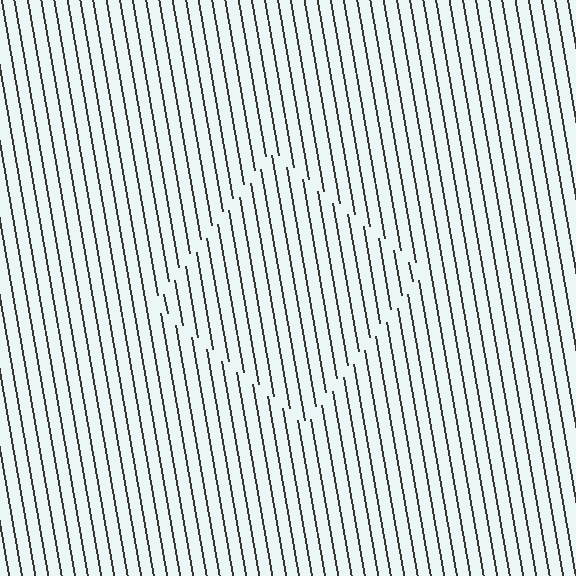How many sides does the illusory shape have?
4 sides — the line-ends trace a square.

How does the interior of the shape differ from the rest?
The interior of the shape contains the same grating, shifted by half a period — the contour is defined by the phase discontinuity where line-ends from the inner and outer gratings abut.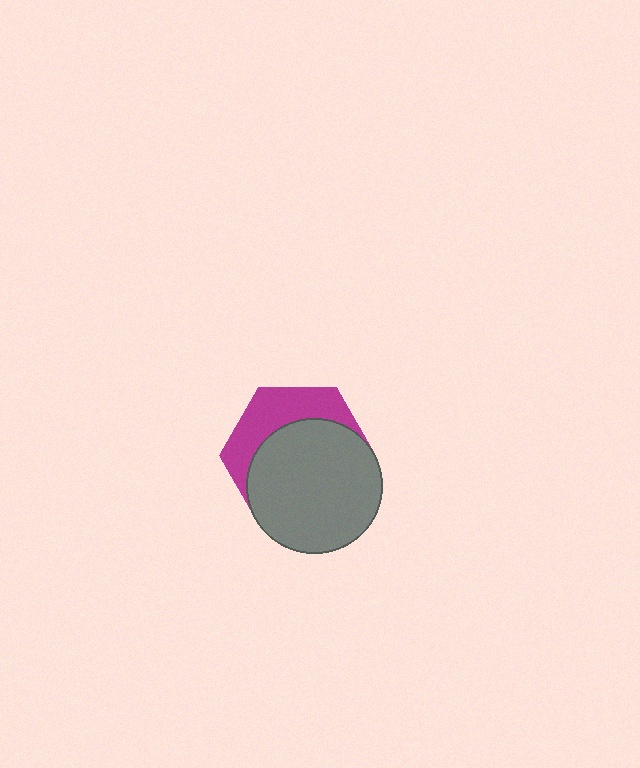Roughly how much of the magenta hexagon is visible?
A small part of it is visible (roughly 34%).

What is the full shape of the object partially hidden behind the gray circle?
The partially hidden object is a magenta hexagon.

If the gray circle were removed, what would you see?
You would see the complete magenta hexagon.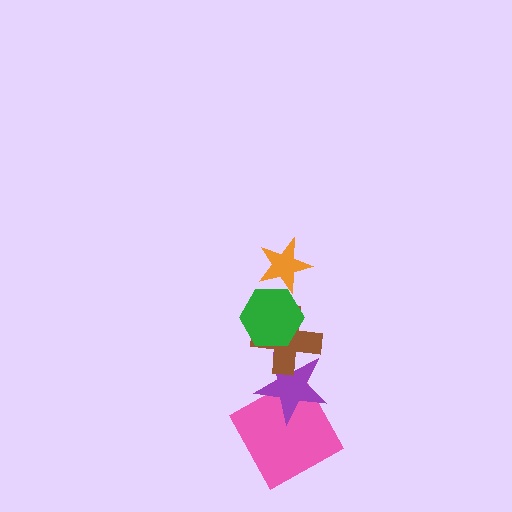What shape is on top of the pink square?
The purple star is on top of the pink square.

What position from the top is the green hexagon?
The green hexagon is 2nd from the top.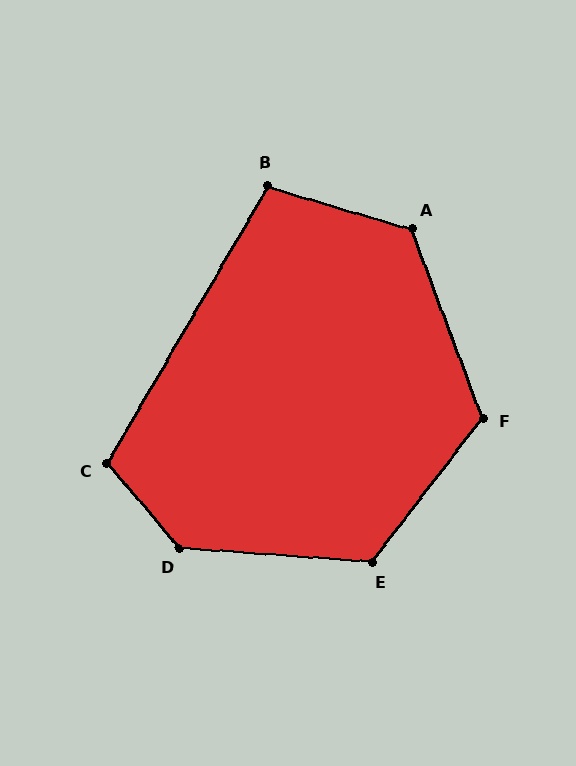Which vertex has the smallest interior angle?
B, at approximately 104 degrees.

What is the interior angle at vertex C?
Approximately 110 degrees (obtuse).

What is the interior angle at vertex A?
Approximately 127 degrees (obtuse).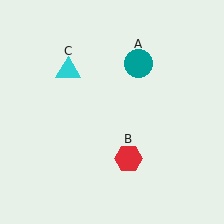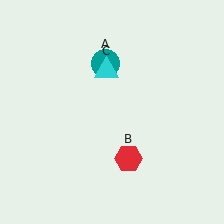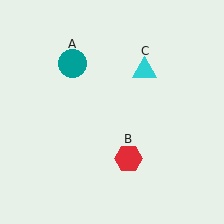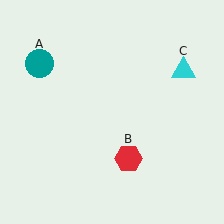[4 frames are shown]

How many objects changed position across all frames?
2 objects changed position: teal circle (object A), cyan triangle (object C).